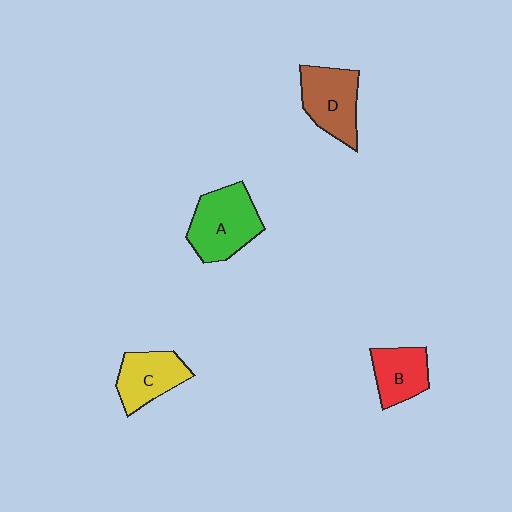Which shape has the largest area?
Shape A (green).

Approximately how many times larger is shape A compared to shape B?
Approximately 1.5 times.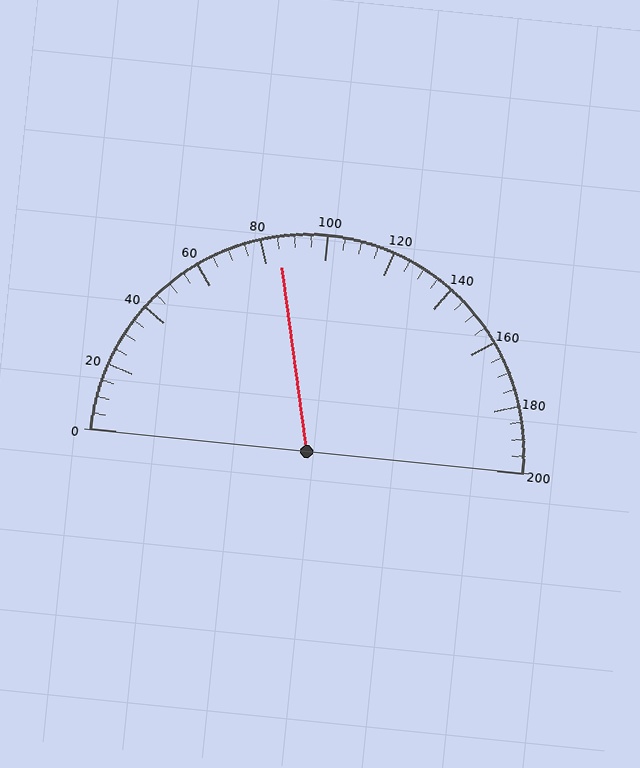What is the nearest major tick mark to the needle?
The nearest major tick mark is 80.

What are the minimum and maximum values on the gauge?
The gauge ranges from 0 to 200.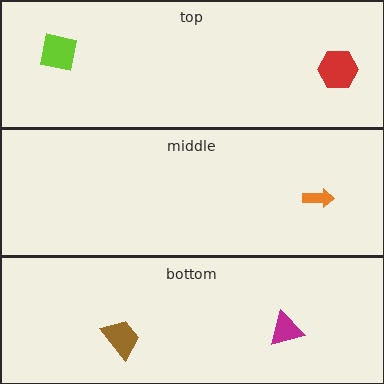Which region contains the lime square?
The top region.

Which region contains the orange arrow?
The middle region.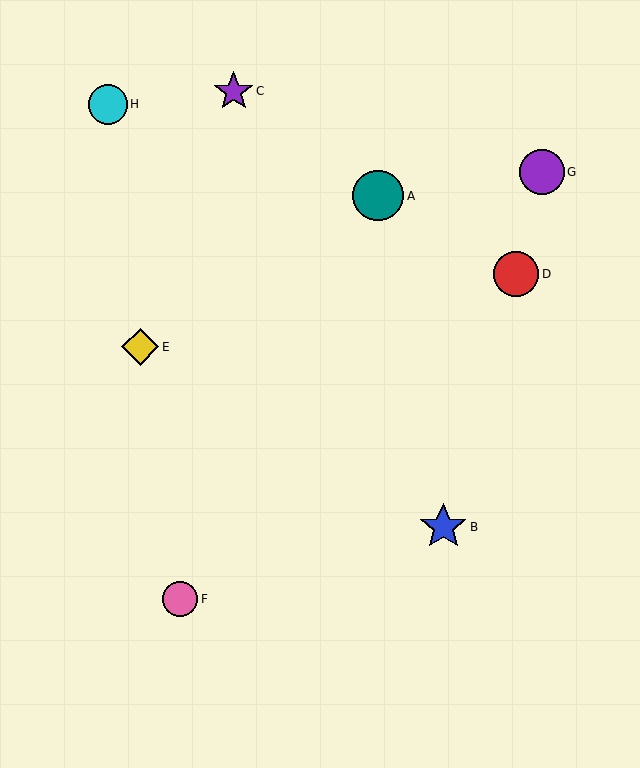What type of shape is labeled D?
Shape D is a red circle.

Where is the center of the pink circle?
The center of the pink circle is at (180, 599).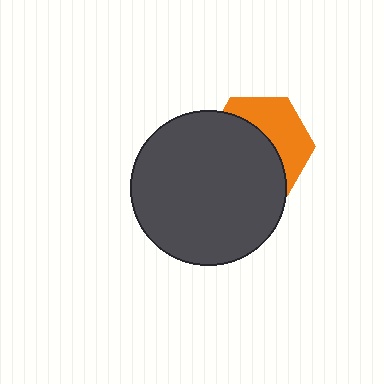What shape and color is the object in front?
The object in front is a dark gray circle.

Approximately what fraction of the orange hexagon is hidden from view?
Roughly 58% of the orange hexagon is hidden behind the dark gray circle.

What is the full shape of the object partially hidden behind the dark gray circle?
The partially hidden object is an orange hexagon.